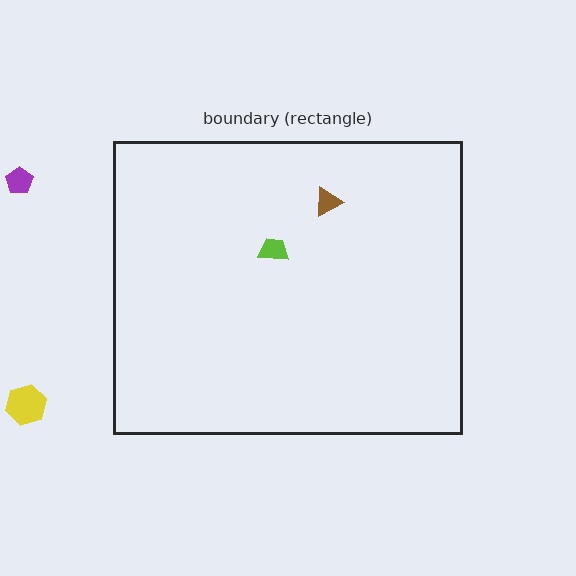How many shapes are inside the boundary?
2 inside, 2 outside.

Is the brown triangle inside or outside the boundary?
Inside.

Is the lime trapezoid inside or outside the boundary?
Inside.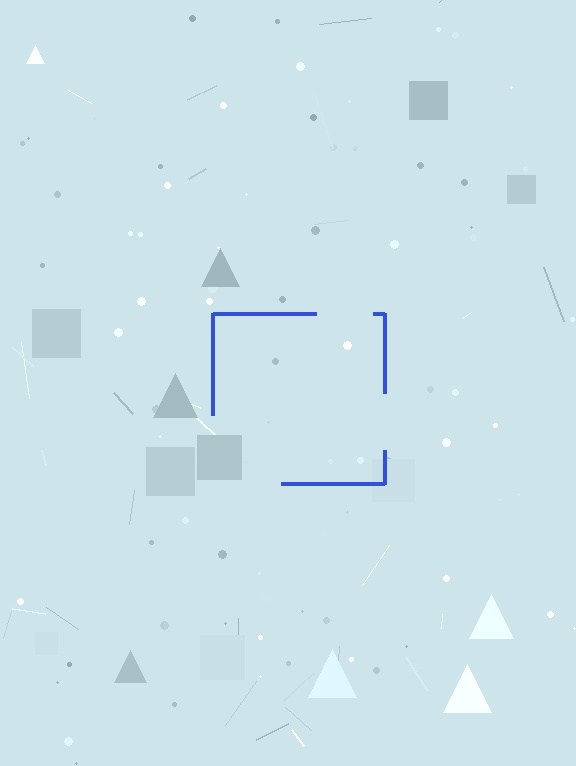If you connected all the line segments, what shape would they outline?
They would outline a square.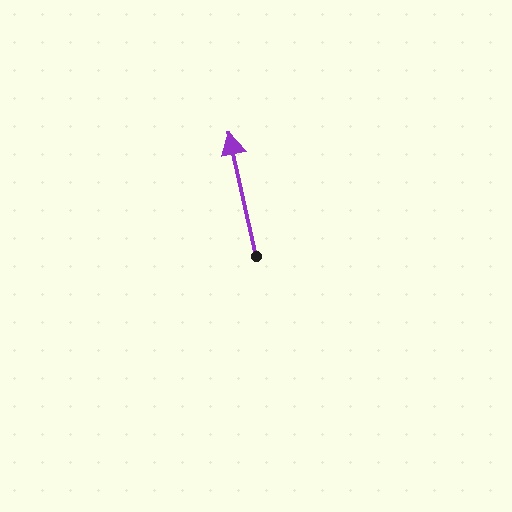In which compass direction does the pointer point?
North.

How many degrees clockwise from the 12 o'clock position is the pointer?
Approximately 348 degrees.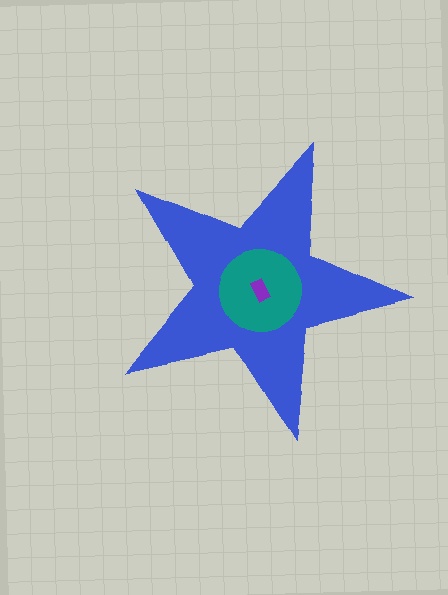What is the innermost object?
The purple rectangle.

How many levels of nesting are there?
3.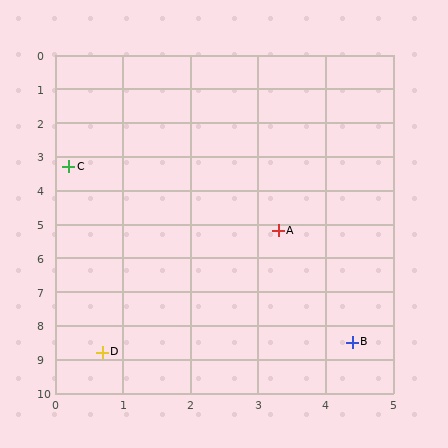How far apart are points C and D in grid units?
Points C and D are about 5.5 grid units apart.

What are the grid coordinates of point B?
Point B is at approximately (4.4, 8.5).